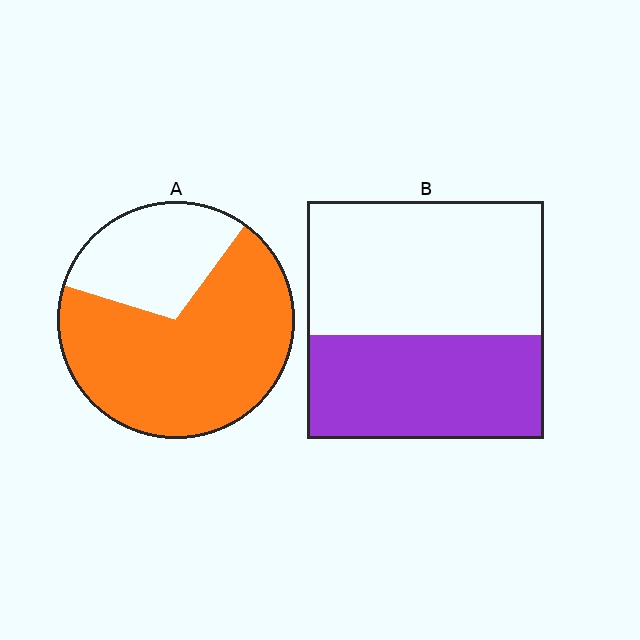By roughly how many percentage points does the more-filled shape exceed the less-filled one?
By roughly 25 percentage points (A over B).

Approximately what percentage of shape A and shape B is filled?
A is approximately 70% and B is approximately 45%.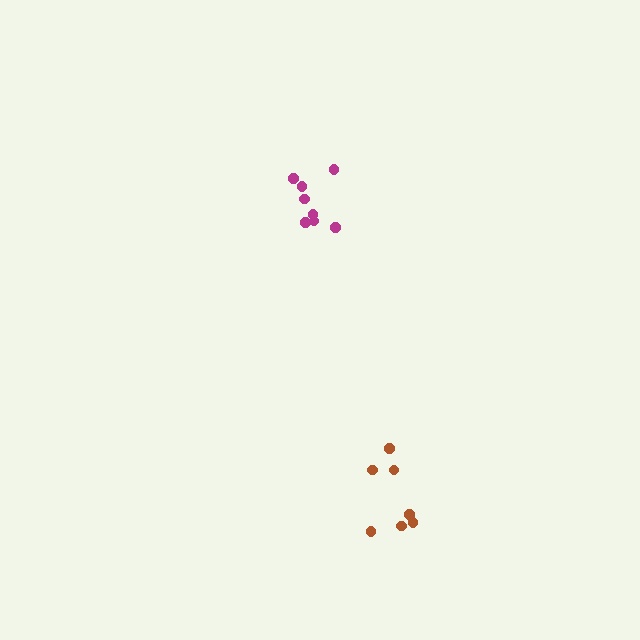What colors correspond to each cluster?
The clusters are colored: brown, magenta.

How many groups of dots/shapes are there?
There are 2 groups.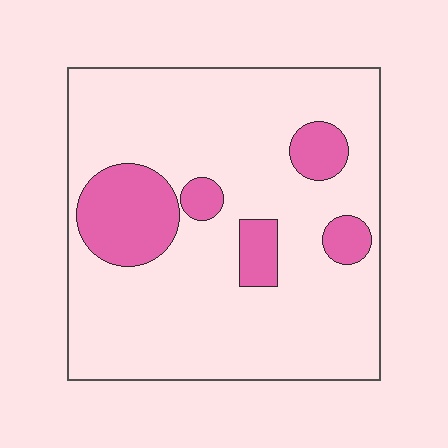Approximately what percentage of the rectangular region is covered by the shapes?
Approximately 20%.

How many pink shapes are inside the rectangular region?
5.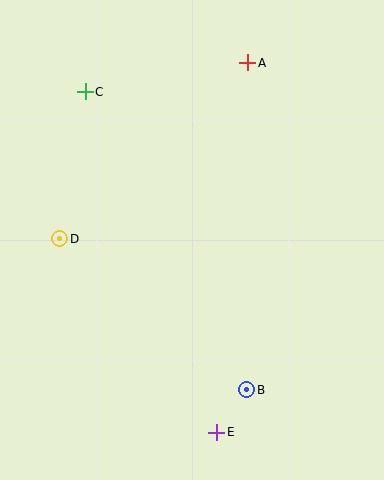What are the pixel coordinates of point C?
Point C is at (85, 92).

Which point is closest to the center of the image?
Point D at (59, 239) is closest to the center.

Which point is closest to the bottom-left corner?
Point E is closest to the bottom-left corner.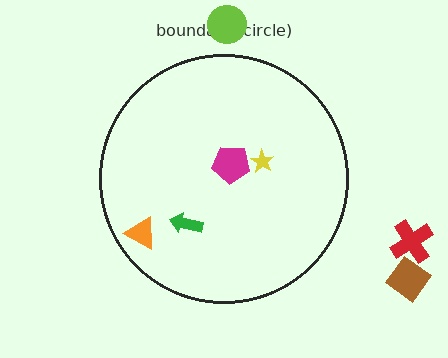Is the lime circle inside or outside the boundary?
Outside.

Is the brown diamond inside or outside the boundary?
Outside.